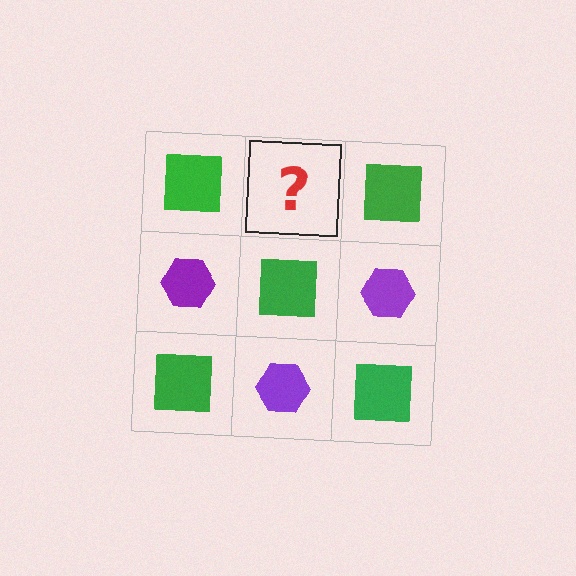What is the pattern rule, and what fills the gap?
The rule is that it alternates green square and purple hexagon in a checkerboard pattern. The gap should be filled with a purple hexagon.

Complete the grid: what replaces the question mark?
The question mark should be replaced with a purple hexagon.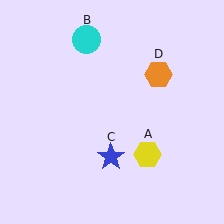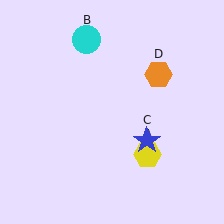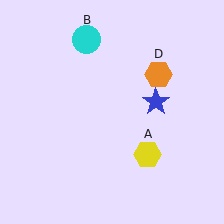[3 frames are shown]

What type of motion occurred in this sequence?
The blue star (object C) rotated counterclockwise around the center of the scene.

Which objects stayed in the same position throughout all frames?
Yellow hexagon (object A) and cyan circle (object B) and orange hexagon (object D) remained stationary.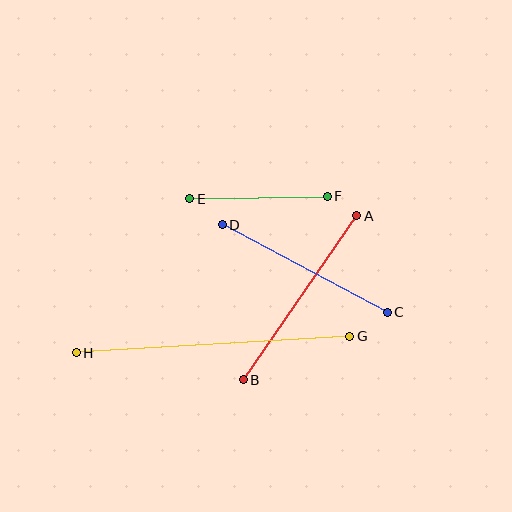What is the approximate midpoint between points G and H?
The midpoint is at approximately (213, 344) pixels.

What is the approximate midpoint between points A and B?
The midpoint is at approximately (300, 298) pixels.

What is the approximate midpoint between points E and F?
The midpoint is at approximately (259, 198) pixels.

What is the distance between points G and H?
The distance is approximately 274 pixels.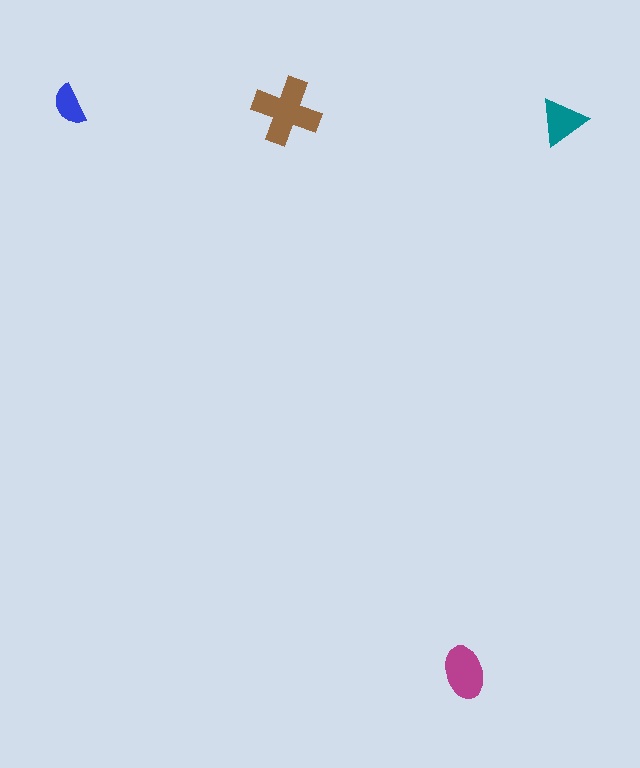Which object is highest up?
The blue semicircle is topmost.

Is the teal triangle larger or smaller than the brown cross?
Smaller.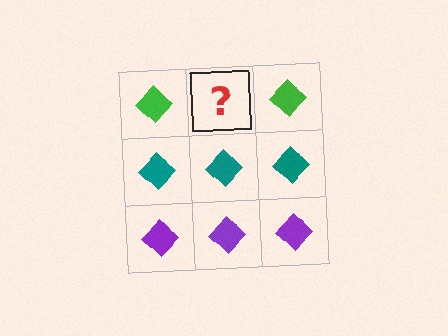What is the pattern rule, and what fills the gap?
The rule is that each row has a consistent color. The gap should be filled with a green diamond.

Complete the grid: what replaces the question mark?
The question mark should be replaced with a green diamond.